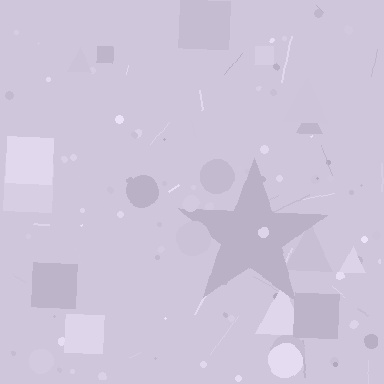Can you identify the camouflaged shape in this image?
The camouflaged shape is a star.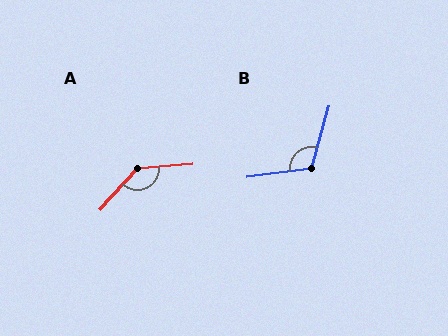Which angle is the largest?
A, at approximately 137 degrees.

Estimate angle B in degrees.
Approximately 113 degrees.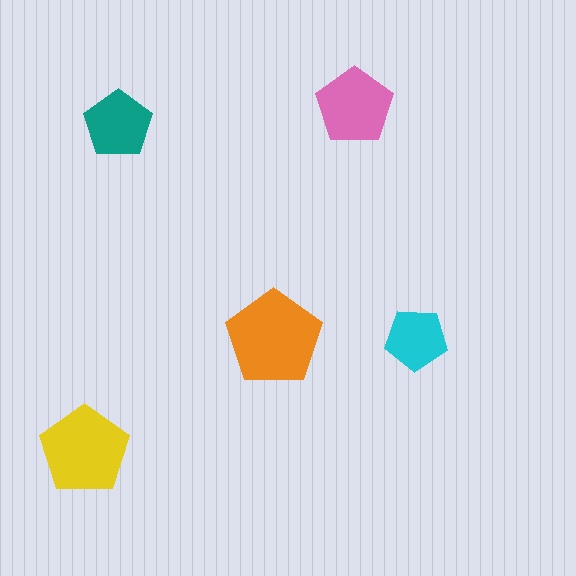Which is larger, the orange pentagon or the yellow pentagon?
The orange one.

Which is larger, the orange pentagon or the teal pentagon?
The orange one.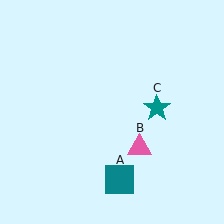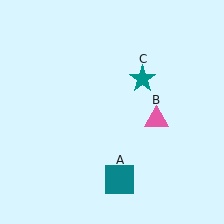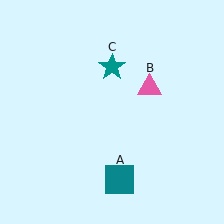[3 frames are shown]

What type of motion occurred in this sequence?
The pink triangle (object B), teal star (object C) rotated counterclockwise around the center of the scene.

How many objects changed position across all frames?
2 objects changed position: pink triangle (object B), teal star (object C).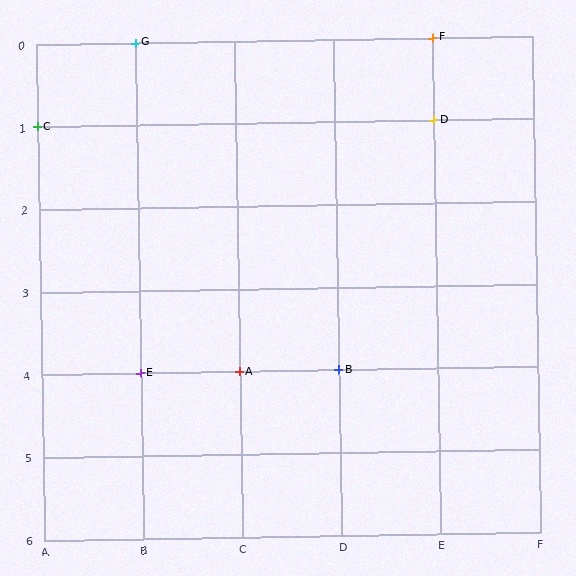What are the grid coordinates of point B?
Point B is at grid coordinates (D, 4).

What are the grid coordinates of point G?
Point G is at grid coordinates (B, 0).